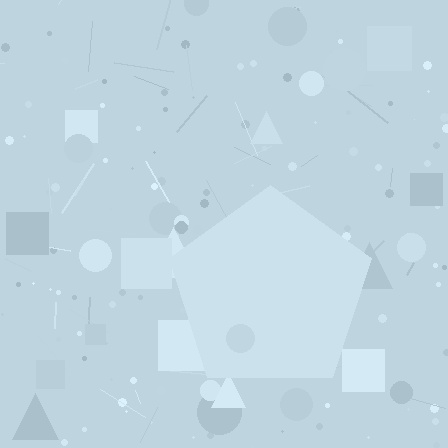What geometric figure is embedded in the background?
A pentagon is embedded in the background.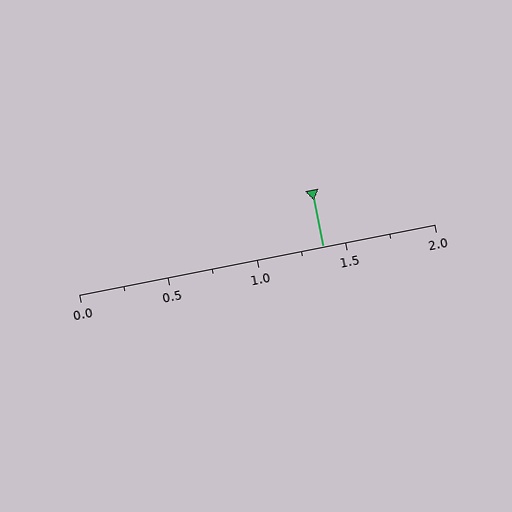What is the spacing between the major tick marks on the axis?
The major ticks are spaced 0.5 apart.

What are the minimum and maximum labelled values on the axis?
The axis runs from 0.0 to 2.0.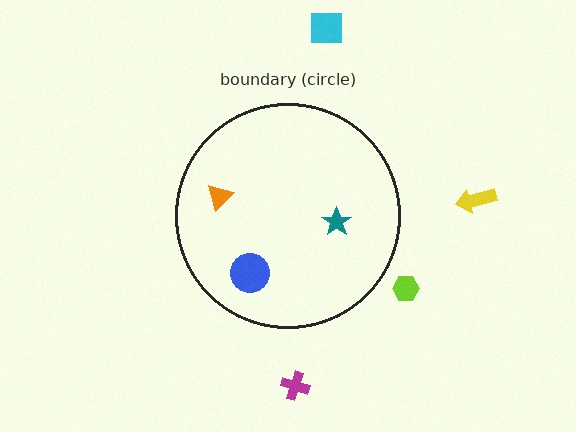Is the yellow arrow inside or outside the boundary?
Outside.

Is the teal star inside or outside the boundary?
Inside.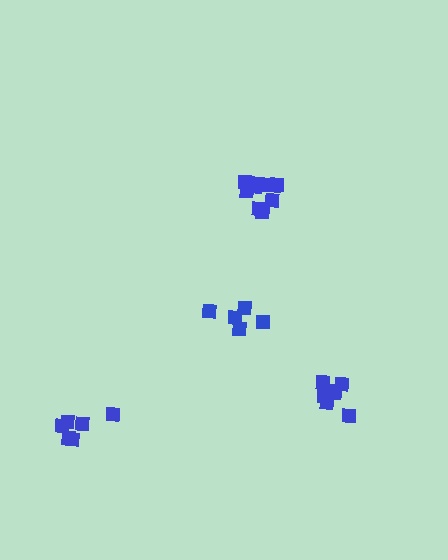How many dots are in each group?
Group 1: 7 dots, Group 2: 10 dots, Group 3: 5 dots, Group 4: 6 dots (28 total).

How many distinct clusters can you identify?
There are 4 distinct clusters.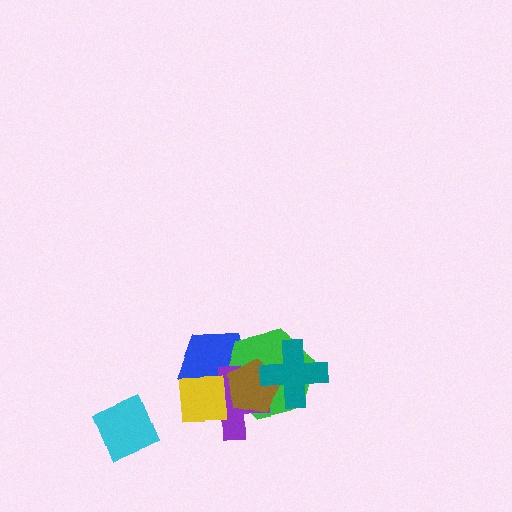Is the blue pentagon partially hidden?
Yes, it is partially covered by another shape.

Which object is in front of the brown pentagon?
The teal cross is in front of the brown pentagon.